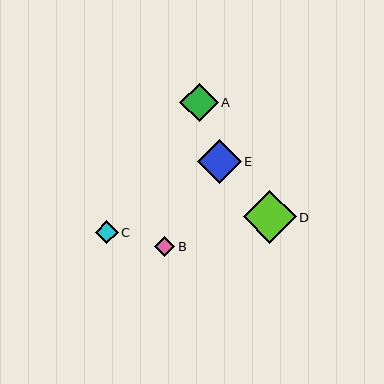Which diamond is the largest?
Diamond D is the largest with a size of approximately 53 pixels.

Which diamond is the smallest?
Diamond B is the smallest with a size of approximately 20 pixels.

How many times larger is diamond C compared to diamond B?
Diamond C is approximately 1.2 times the size of diamond B.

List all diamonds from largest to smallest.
From largest to smallest: D, E, A, C, B.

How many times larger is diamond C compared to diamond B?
Diamond C is approximately 1.2 times the size of diamond B.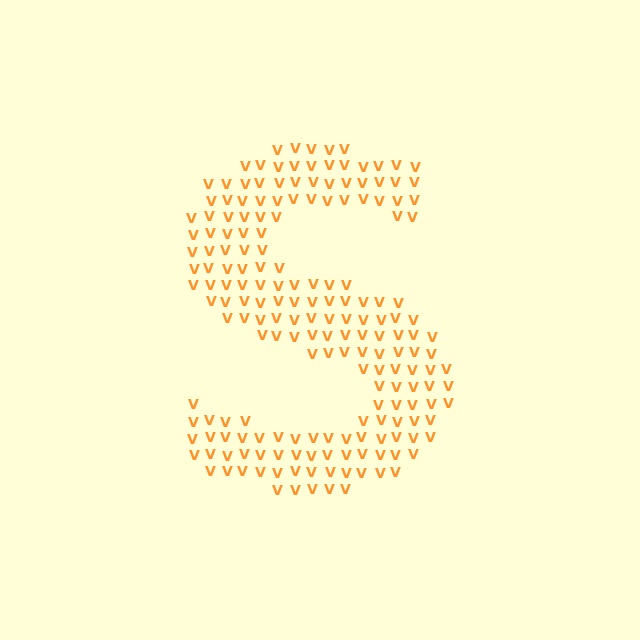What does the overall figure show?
The overall figure shows the letter S.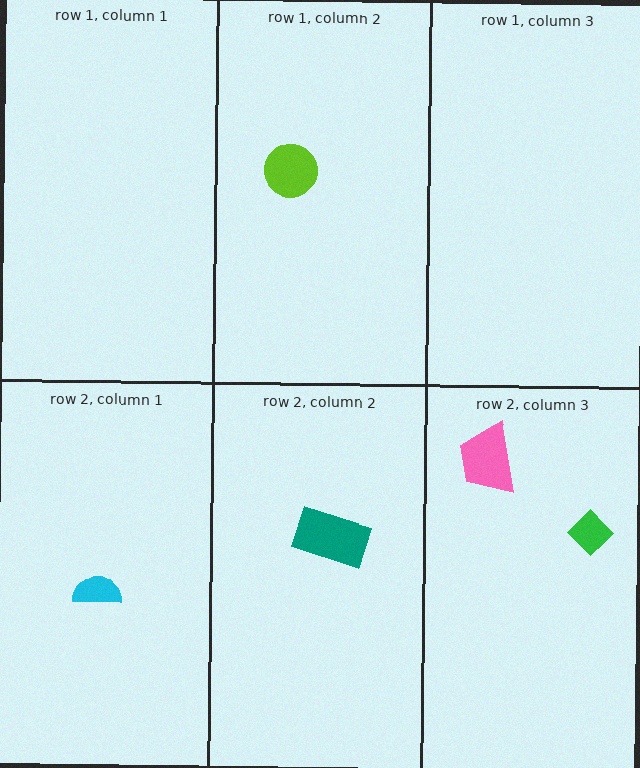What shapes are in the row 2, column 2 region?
The teal rectangle.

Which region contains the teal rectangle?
The row 2, column 2 region.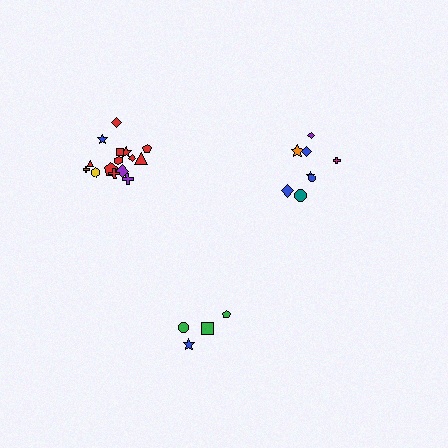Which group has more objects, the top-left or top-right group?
The top-left group.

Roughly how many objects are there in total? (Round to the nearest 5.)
Roughly 25 objects in total.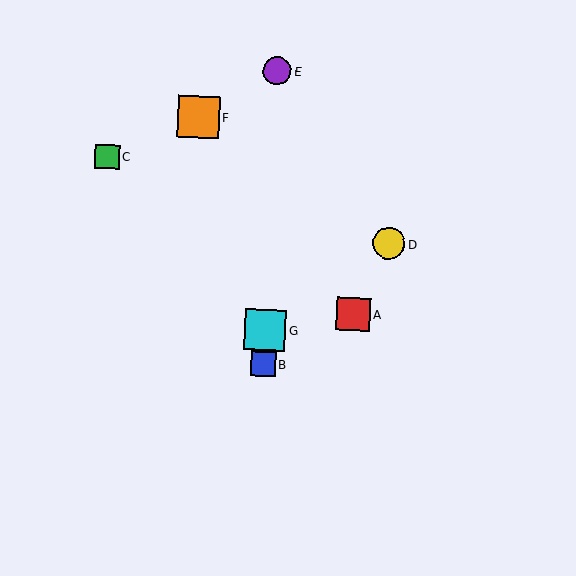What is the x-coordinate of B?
Object B is at x≈263.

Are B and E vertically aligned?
Yes, both are at x≈263.